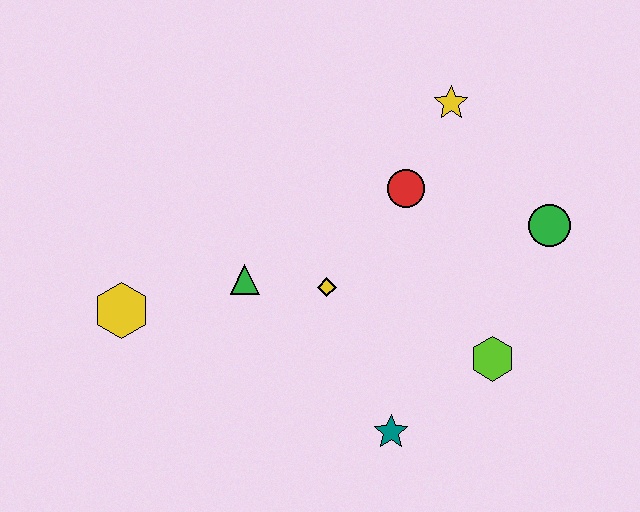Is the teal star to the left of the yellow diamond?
No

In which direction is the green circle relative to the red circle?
The green circle is to the right of the red circle.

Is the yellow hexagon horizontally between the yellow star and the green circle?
No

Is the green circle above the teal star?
Yes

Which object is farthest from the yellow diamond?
The green circle is farthest from the yellow diamond.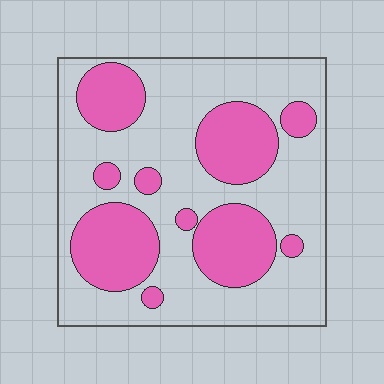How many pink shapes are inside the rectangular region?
10.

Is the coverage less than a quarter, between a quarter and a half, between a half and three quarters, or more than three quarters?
Between a quarter and a half.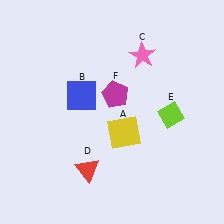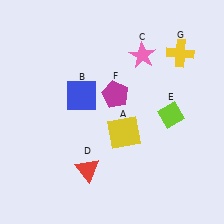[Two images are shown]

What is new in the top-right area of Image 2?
A yellow cross (G) was added in the top-right area of Image 2.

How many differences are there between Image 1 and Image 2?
There is 1 difference between the two images.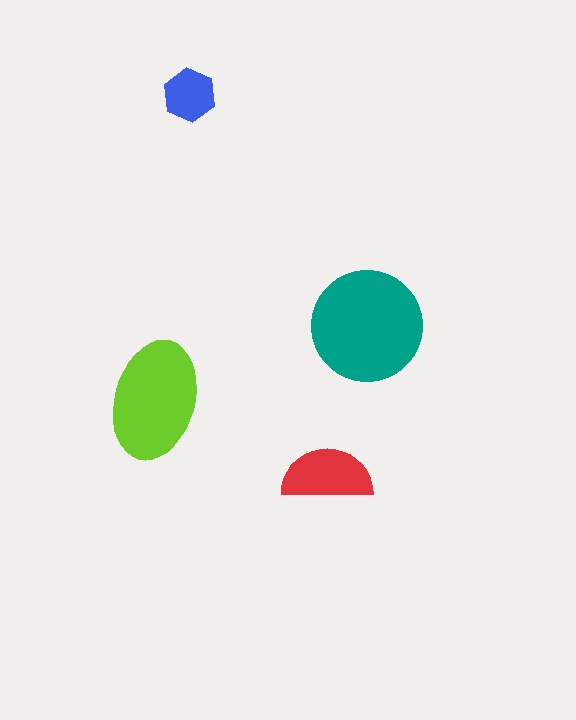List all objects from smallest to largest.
The blue hexagon, the red semicircle, the lime ellipse, the teal circle.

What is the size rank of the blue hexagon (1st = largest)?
4th.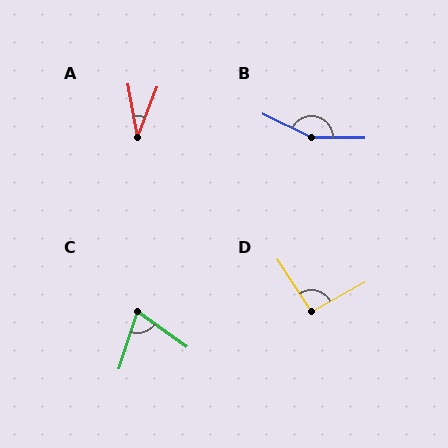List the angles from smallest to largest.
A (32°), C (72°), D (94°), B (154°).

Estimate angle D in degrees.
Approximately 94 degrees.